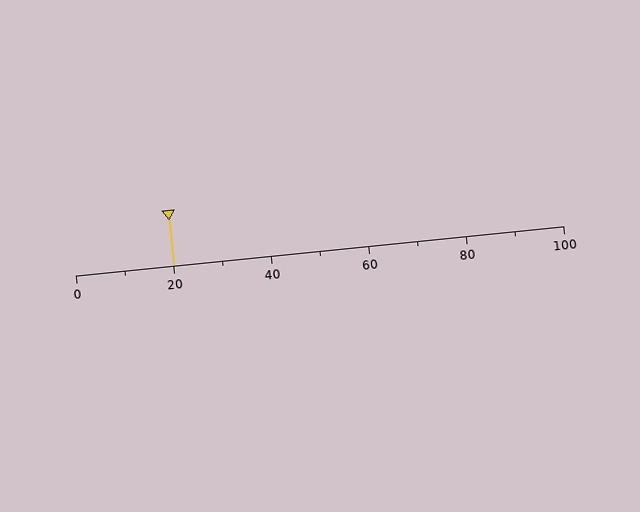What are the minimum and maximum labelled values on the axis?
The axis runs from 0 to 100.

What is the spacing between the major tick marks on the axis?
The major ticks are spaced 20 apart.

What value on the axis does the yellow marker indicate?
The marker indicates approximately 20.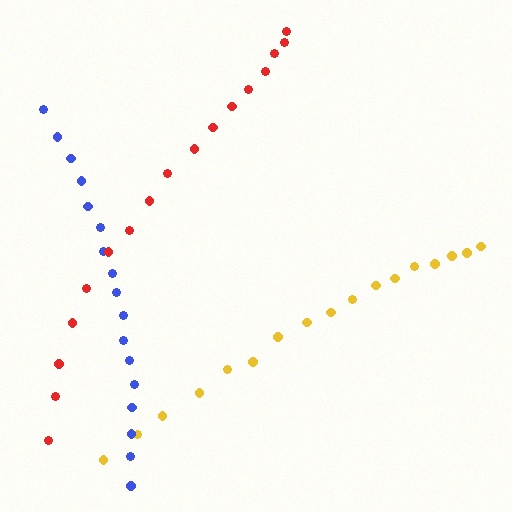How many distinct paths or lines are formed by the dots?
There are 3 distinct paths.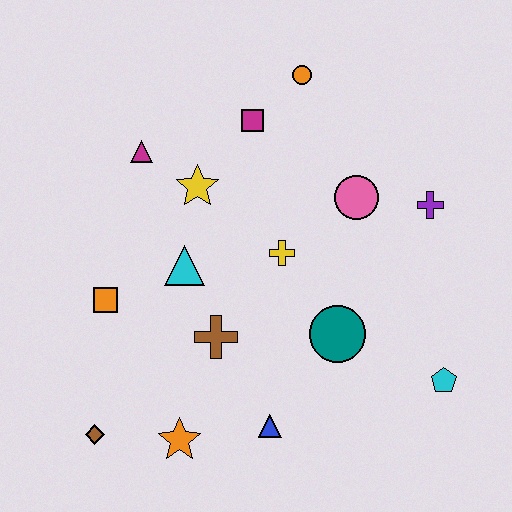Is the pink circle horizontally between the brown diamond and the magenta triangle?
No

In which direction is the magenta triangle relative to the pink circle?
The magenta triangle is to the left of the pink circle.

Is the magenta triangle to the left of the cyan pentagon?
Yes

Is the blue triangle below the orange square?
Yes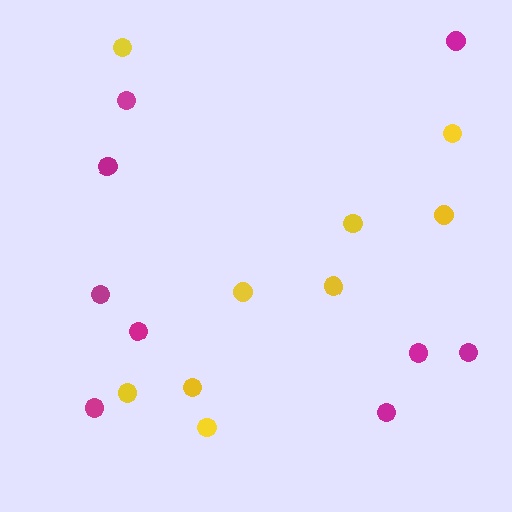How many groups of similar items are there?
There are 2 groups: one group of magenta circles (9) and one group of yellow circles (9).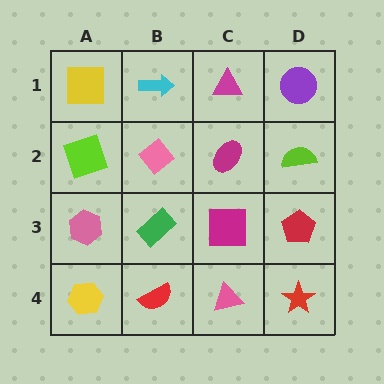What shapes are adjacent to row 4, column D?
A red pentagon (row 3, column D), a pink triangle (row 4, column C).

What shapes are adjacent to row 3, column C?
A magenta ellipse (row 2, column C), a pink triangle (row 4, column C), a green rectangle (row 3, column B), a red pentagon (row 3, column D).